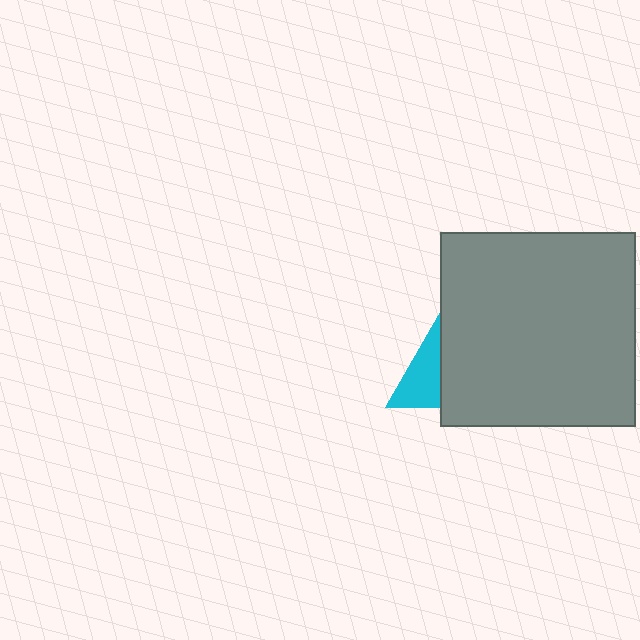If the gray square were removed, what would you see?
You would see the complete cyan triangle.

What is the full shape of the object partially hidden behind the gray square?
The partially hidden object is a cyan triangle.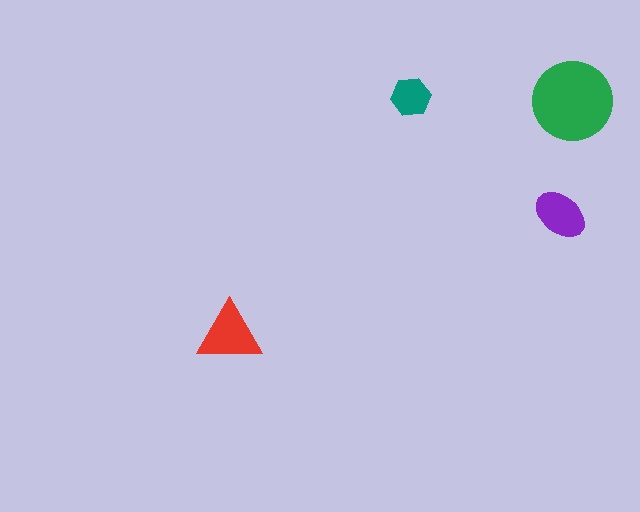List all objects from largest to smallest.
The green circle, the red triangle, the purple ellipse, the teal hexagon.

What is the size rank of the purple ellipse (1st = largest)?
3rd.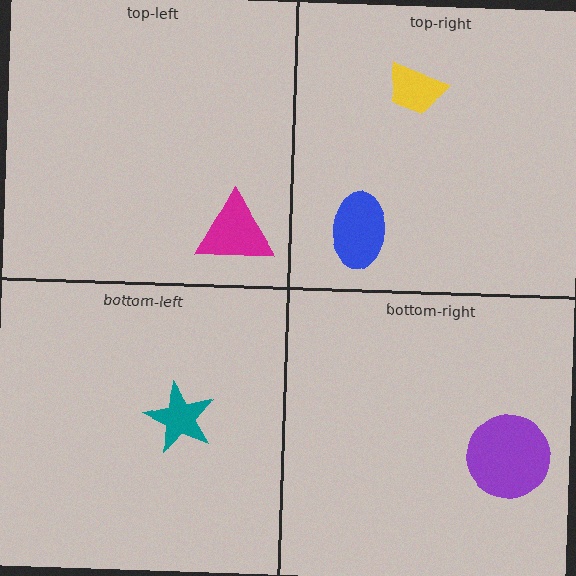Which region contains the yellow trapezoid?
The top-right region.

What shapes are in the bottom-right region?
The purple circle.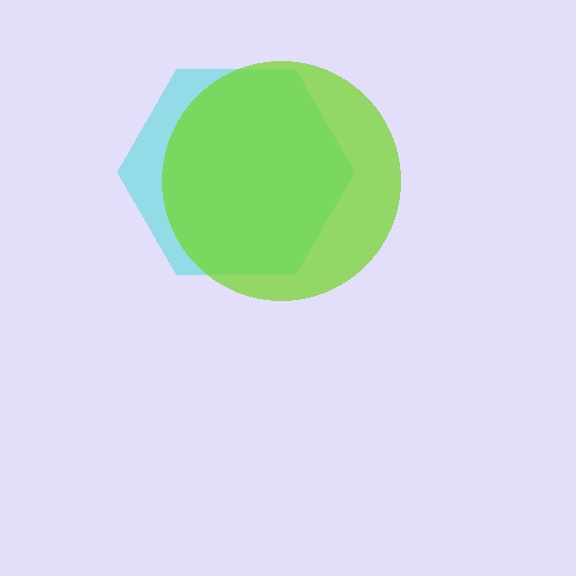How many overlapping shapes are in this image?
There are 2 overlapping shapes in the image.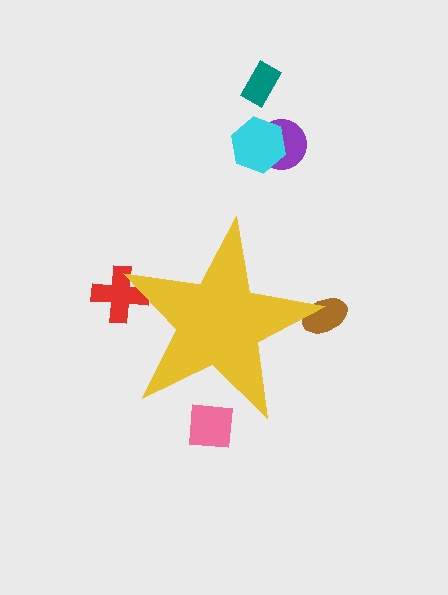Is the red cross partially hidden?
Yes, the red cross is partially hidden behind the yellow star.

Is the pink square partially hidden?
Yes, the pink square is partially hidden behind the yellow star.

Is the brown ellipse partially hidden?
Yes, the brown ellipse is partially hidden behind the yellow star.